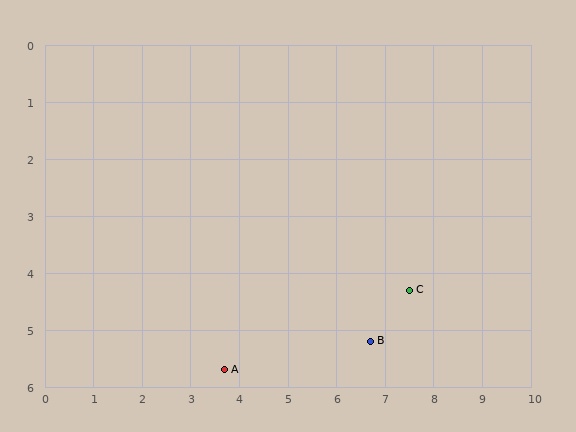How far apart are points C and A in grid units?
Points C and A are about 4.0 grid units apart.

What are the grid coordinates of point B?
Point B is at approximately (6.7, 5.2).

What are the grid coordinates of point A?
Point A is at approximately (3.7, 5.7).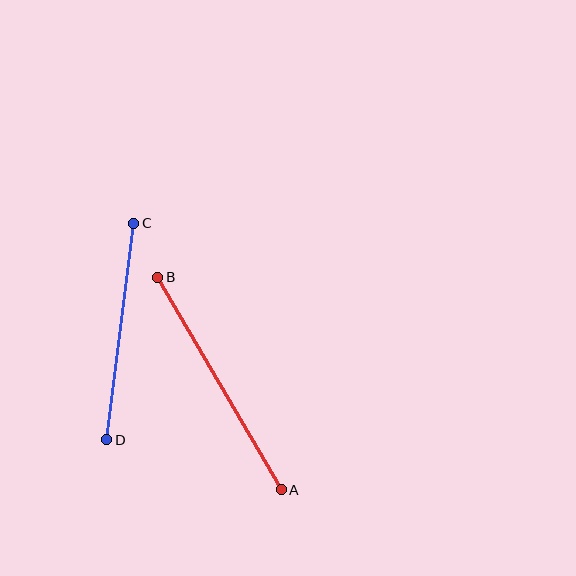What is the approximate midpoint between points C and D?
The midpoint is at approximately (120, 331) pixels.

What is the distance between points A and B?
The distance is approximately 246 pixels.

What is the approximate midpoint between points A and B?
The midpoint is at approximately (220, 384) pixels.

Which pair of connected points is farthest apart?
Points A and B are farthest apart.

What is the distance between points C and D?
The distance is approximately 218 pixels.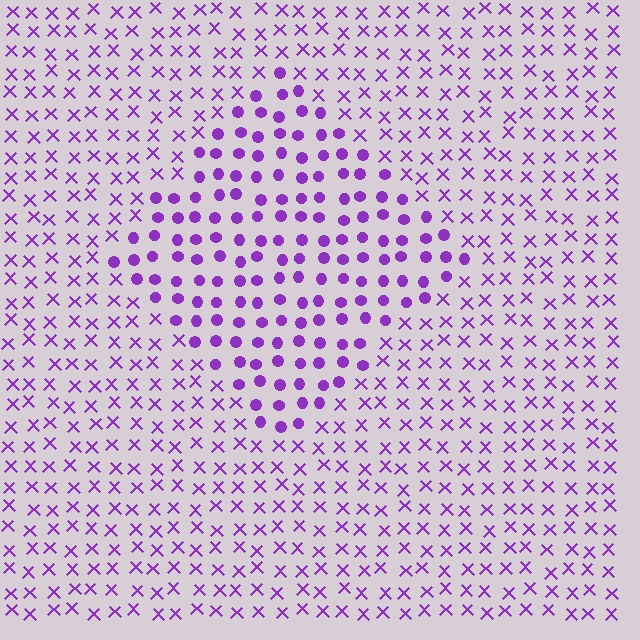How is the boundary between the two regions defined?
The boundary is defined by a change in element shape: circles inside vs. X marks outside. All elements share the same color and spacing.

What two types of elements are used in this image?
The image uses circles inside the diamond region and X marks outside it.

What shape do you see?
I see a diamond.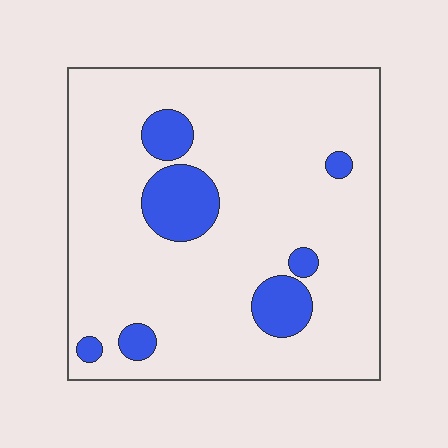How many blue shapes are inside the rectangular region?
7.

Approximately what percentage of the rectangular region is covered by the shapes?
Approximately 15%.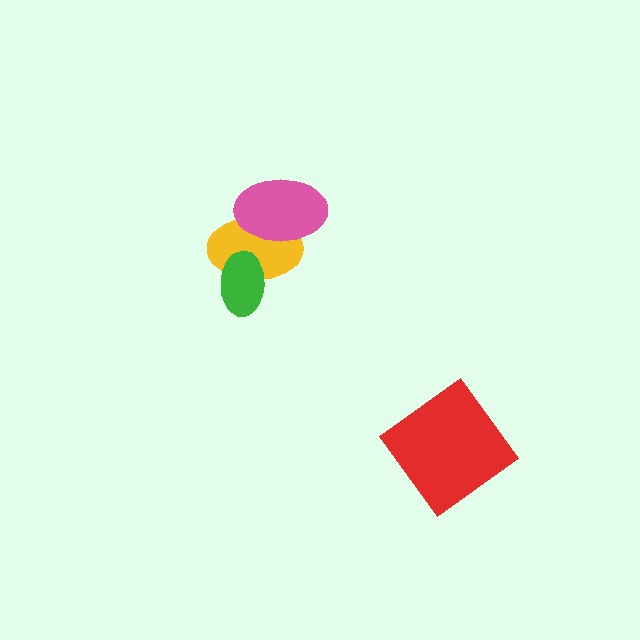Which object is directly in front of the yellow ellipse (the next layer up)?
The green ellipse is directly in front of the yellow ellipse.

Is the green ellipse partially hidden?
No, no other shape covers it.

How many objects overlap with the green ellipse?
1 object overlaps with the green ellipse.